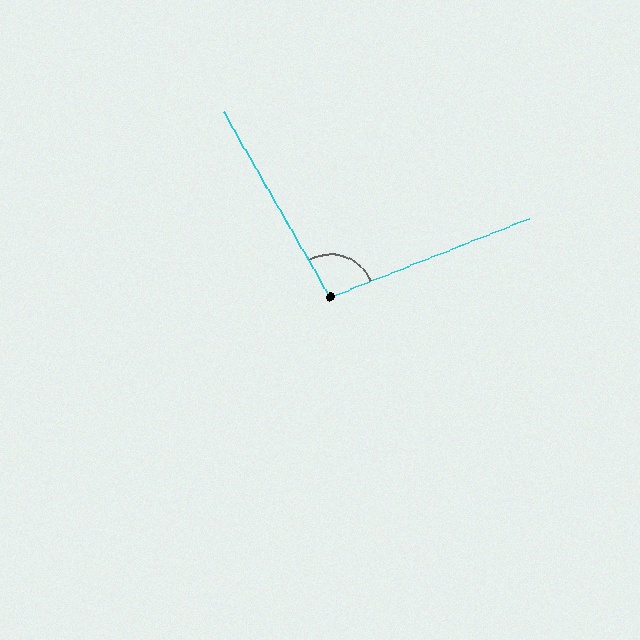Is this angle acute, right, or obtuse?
It is obtuse.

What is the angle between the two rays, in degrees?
Approximately 98 degrees.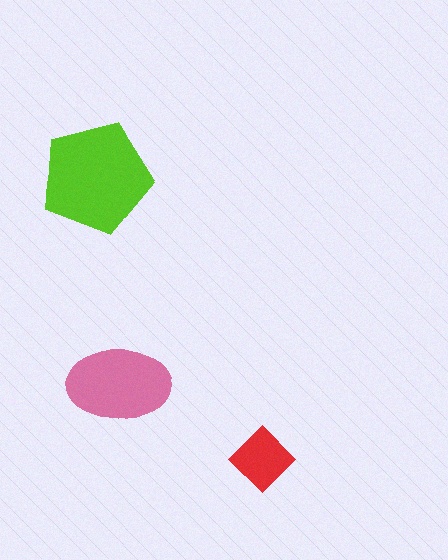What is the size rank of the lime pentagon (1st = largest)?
1st.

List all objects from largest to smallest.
The lime pentagon, the pink ellipse, the red diamond.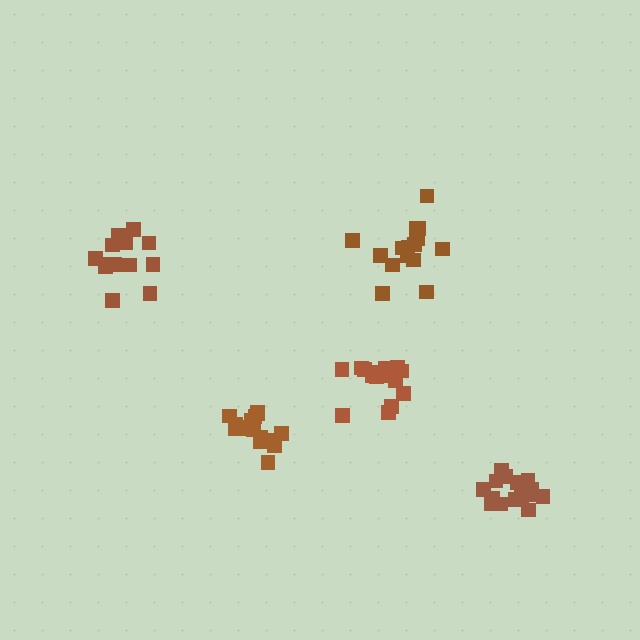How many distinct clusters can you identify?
There are 5 distinct clusters.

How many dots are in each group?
Group 1: 16 dots, Group 2: 16 dots, Group 3: 16 dots, Group 4: 15 dots, Group 5: 13 dots (76 total).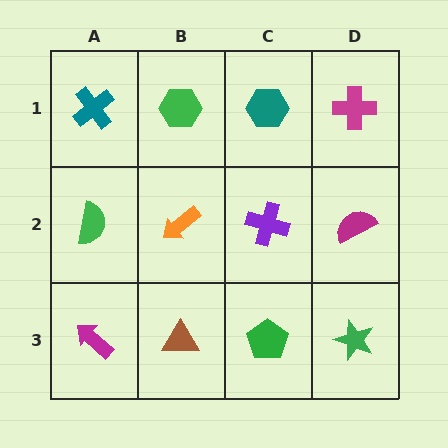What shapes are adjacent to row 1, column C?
A purple cross (row 2, column C), a green hexagon (row 1, column B), a magenta cross (row 1, column D).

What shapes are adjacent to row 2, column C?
A teal hexagon (row 1, column C), a green pentagon (row 3, column C), an orange arrow (row 2, column B), a magenta semicircle (row 2, column D).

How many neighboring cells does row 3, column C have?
3.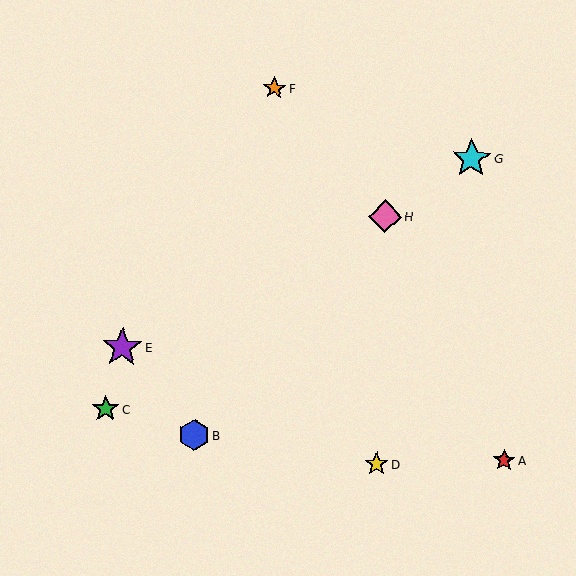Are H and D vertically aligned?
Yes, both are at x≈385.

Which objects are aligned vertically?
Objects D, H are aligned vertically.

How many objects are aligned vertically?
2 objects (D, H) are aligned vertically.